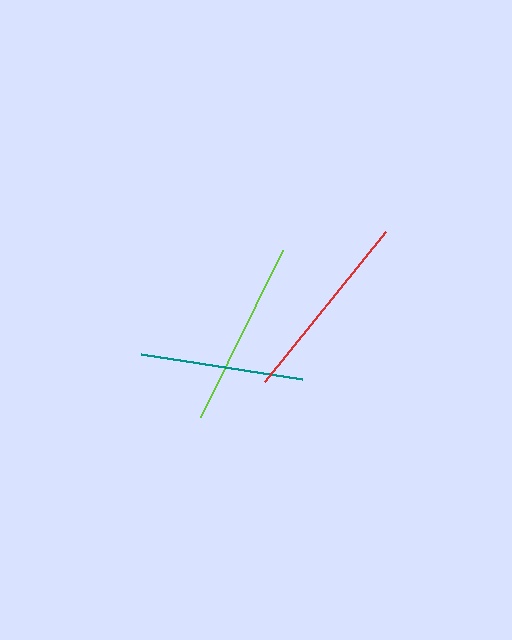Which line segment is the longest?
The red line is the longest at approximately 194 pixels.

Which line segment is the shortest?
The teal line is the shortest at approximately 163 pixels.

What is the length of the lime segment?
The lime segment is approximately 185 pixels long.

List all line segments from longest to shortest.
From longest to shortest: red, lime, teal.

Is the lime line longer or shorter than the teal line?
The lime line is longer than the teal line.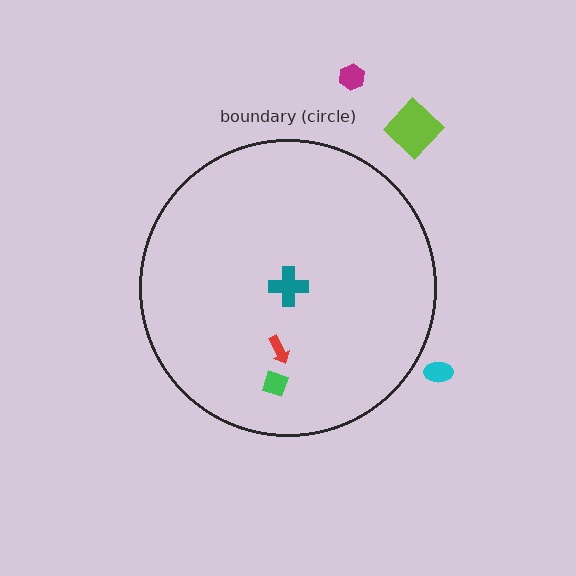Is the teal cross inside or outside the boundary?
Inside.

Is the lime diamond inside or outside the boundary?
Outside.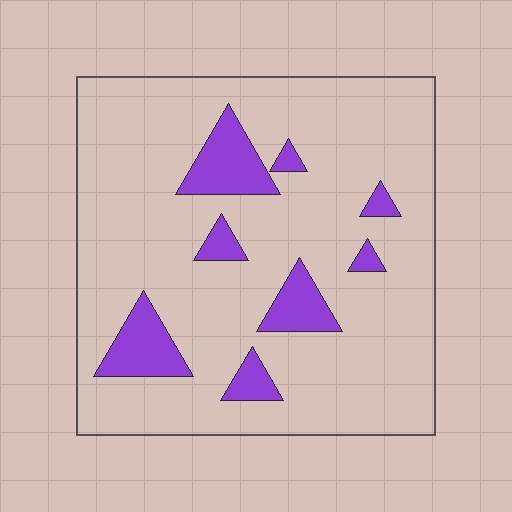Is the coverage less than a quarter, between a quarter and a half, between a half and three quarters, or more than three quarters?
Less than a quarter.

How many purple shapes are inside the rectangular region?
8.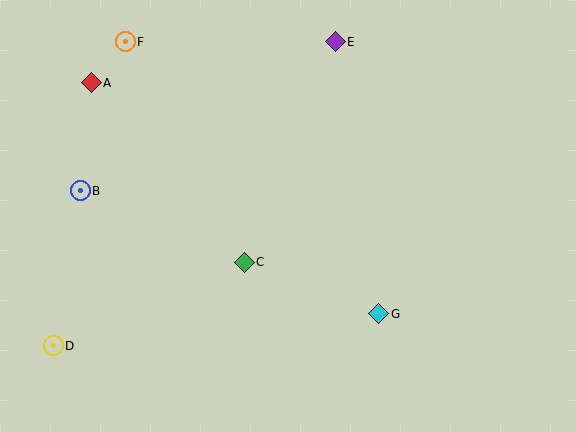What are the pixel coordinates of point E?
Point E is at (335, 42).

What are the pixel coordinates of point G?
Point G is at (379, 314).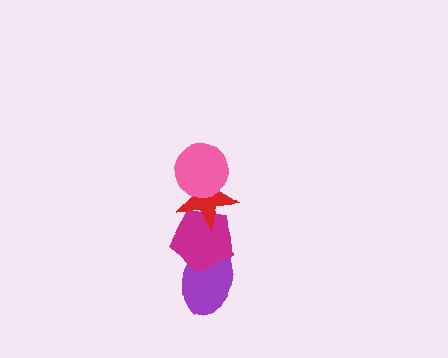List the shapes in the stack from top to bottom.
From top to bottom: the pink circle, the red star, the magenta pentagon, the purple ellipse.